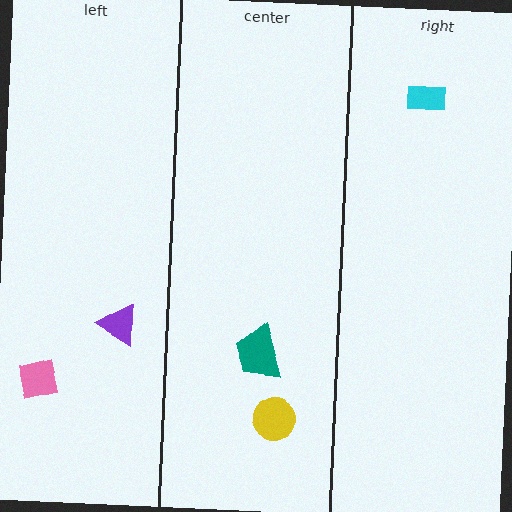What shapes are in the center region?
The teal trapezoid, the yellow circle.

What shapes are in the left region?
The purple triangle, the pink square.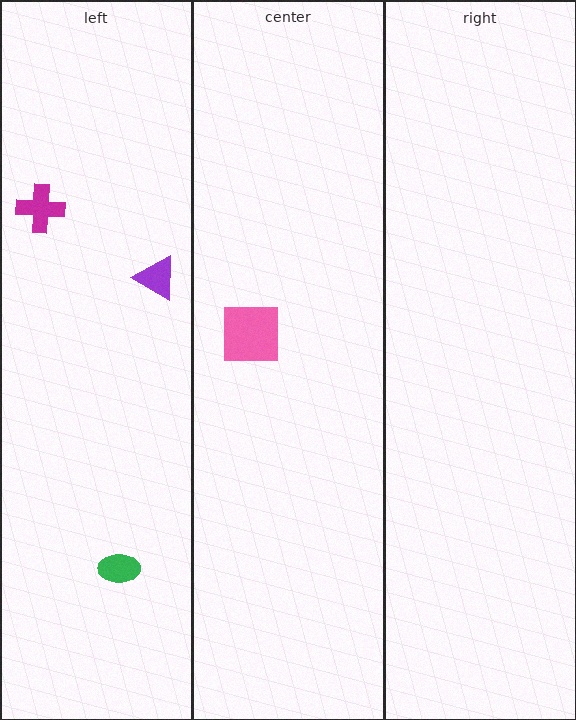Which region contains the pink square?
The center region.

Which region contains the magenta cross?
The left region.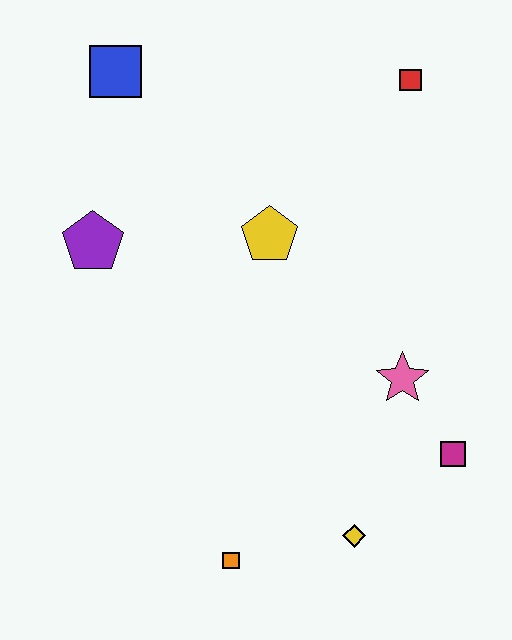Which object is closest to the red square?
The yellow pentagon is closest to the red square.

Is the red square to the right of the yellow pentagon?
Yes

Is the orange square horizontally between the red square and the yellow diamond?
No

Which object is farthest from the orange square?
The red square is farthest from the orange square.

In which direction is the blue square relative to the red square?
The blue square is to the left of the red square.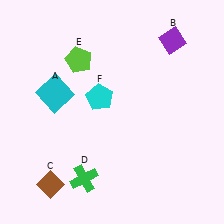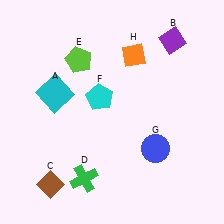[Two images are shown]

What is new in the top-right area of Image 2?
An orange diamond (H) was added in the top-right area of Image 2.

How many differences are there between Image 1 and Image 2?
There are 2 differences between the two images.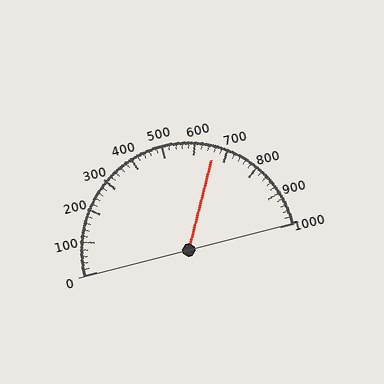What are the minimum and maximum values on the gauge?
The gauge ranges from 0 to 1000.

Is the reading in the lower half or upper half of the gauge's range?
The reading is in the upper half of the range (0 to 1000).